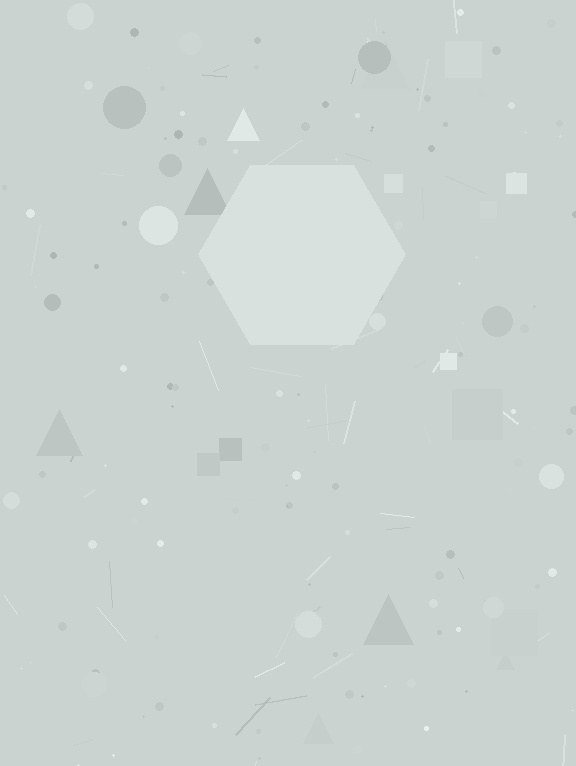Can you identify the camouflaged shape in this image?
The camouflaged shape is a hexagon.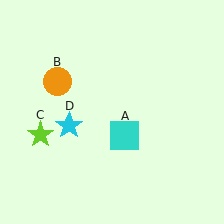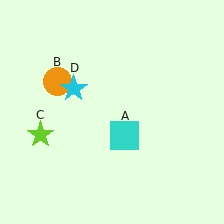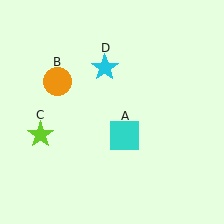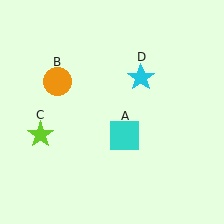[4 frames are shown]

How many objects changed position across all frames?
1 object changed position: cyan star (object D).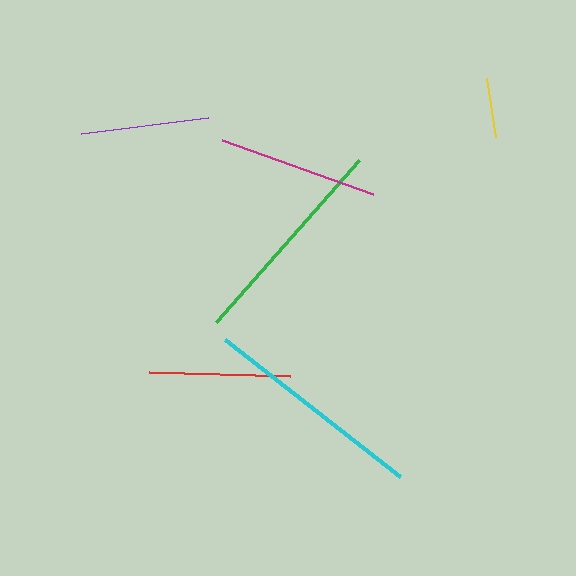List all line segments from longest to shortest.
From longest to shortest: cyan, green, magenta, red, purple, yellow.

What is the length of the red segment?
The red segment is approximately 141 pixels long.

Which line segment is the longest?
The cyan line is the longest at approximately 222 pixels.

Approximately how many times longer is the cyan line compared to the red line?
The cyan line is approximately 1.6 times the length of the red line.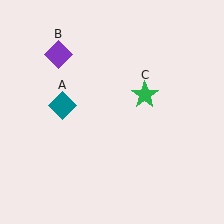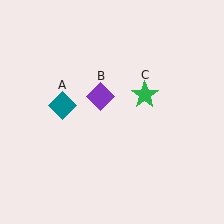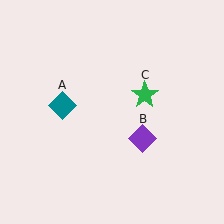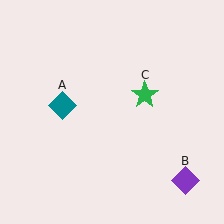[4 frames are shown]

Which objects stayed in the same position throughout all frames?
Teal diamond (object A) and green star (object C) remained stationary.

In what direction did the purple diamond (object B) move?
The purple diamond (object B) moved down and to the right.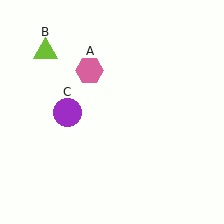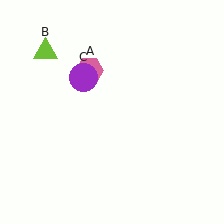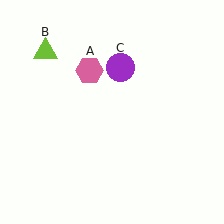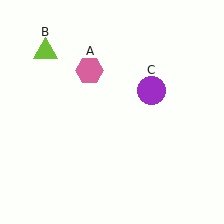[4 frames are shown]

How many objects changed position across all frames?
1 object changed position: purple circle (object C).